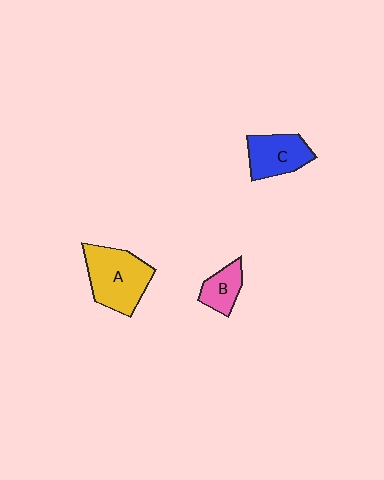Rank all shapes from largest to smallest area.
From largest to smallest: A (yellow), C (blue), B (pink).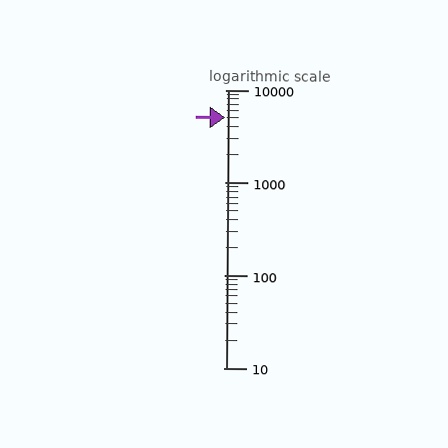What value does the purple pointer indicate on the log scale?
The pointer indicates approximately 5000.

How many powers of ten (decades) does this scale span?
The scale spans 3 decades, from 10 to 10000.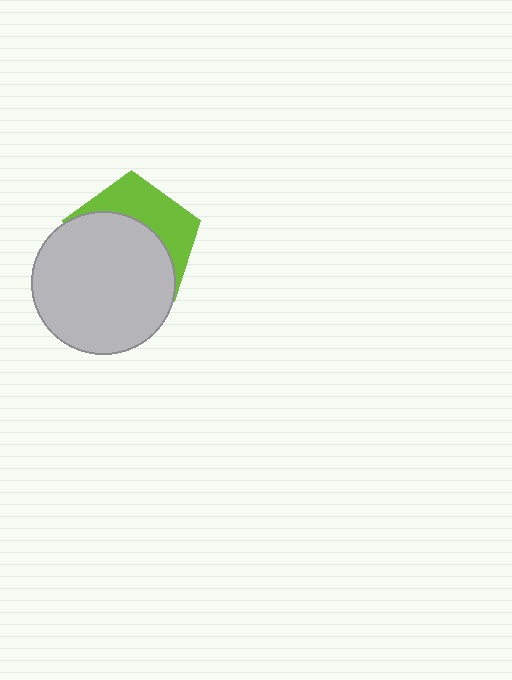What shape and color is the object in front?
The object in front is a light gray circle.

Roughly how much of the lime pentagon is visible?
A small part of it is visible (roughly 37%).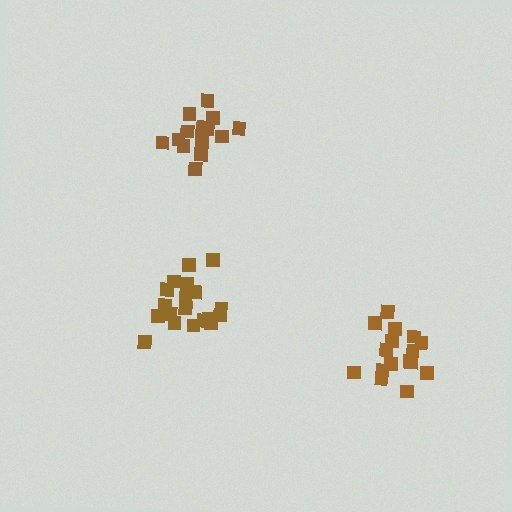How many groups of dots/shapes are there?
There are 3 groups.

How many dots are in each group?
Group 1: 16 dots, Group 2: 15 dots, Group 3: 19 dots (50 total).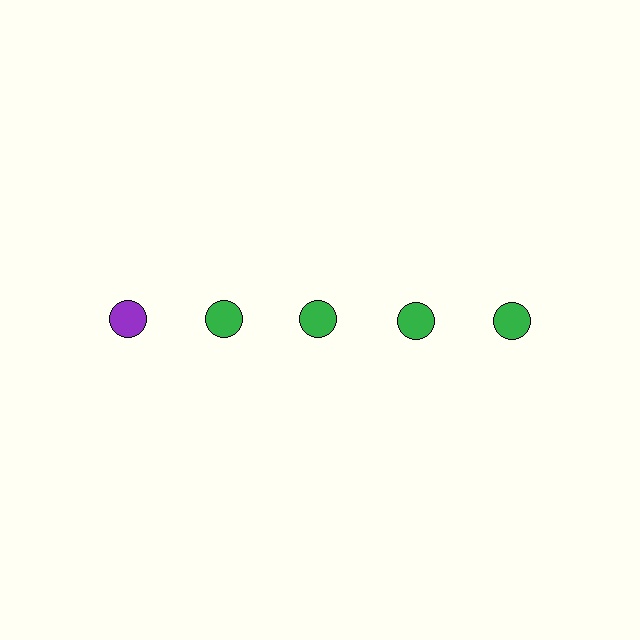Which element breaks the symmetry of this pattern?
The purple circle in the top row, leftmost column breaks the symmetry. All other shapes are green circles.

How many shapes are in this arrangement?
There are 5 shapes arranged in a grid pattern.